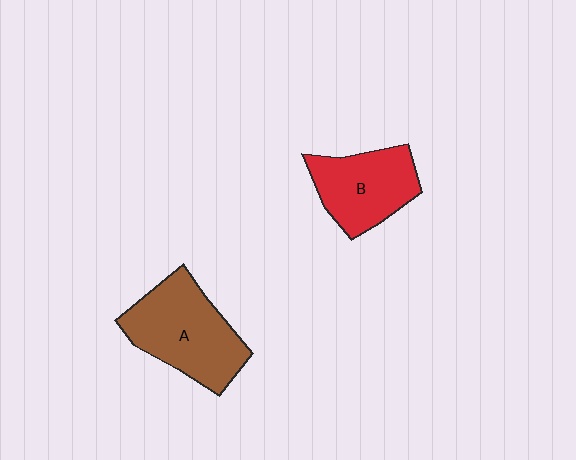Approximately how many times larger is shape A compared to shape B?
Approximately 1.3 times.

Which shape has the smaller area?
Shape B (red).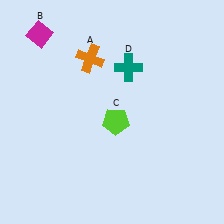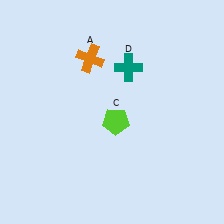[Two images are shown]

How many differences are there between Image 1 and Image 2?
There is 1 difference between the two images.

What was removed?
The magenta diamond (B) was removed in Image 2.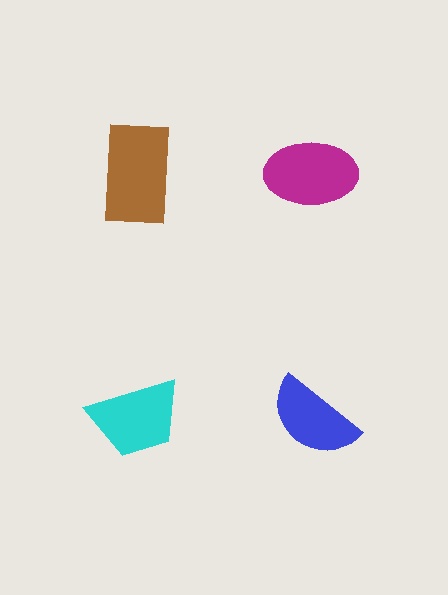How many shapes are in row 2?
2 shapes.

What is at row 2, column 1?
A cyan trapezoid.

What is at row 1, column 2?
A magenta ellipse.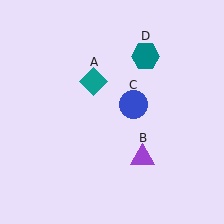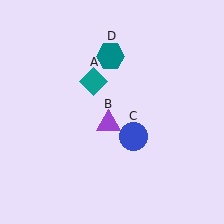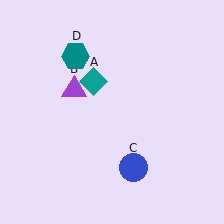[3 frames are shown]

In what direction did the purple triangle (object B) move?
The purple triangle (object B) moved up and to the left.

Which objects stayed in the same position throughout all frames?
Teal diamond (object A) remained stationary.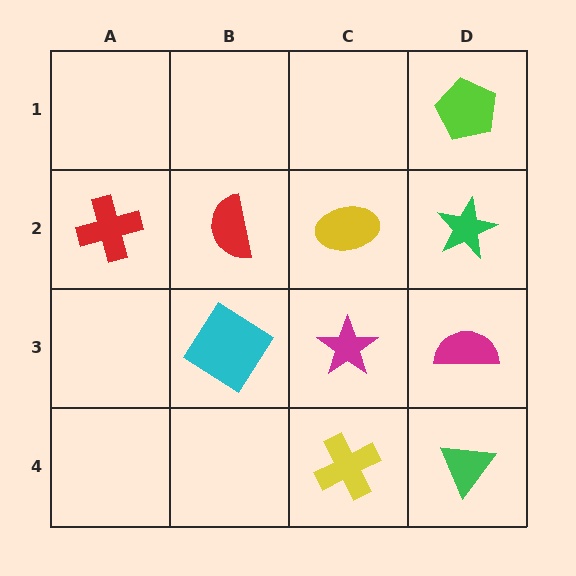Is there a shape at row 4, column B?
No, that cell is empty.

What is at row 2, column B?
A red semicircle.